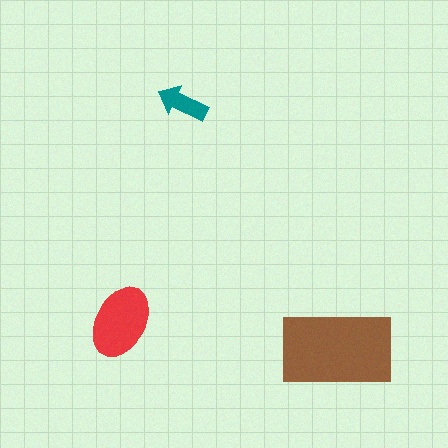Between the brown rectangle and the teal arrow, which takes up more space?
The brown rectangle.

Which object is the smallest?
The teal arrow.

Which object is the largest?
The brown rectangle.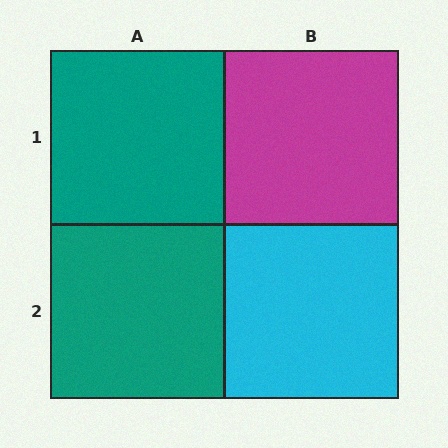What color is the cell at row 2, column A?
Teal.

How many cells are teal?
2 cells are teal.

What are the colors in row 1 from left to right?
Teal, magenta.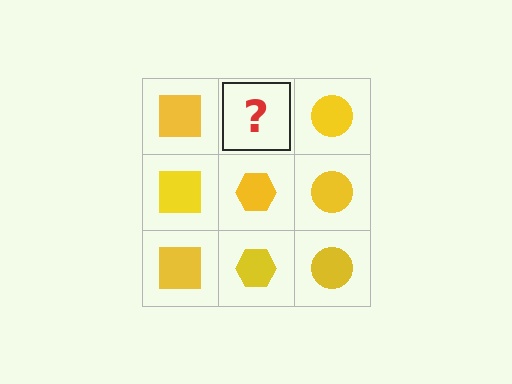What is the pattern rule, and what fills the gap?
The rule is that each column has a consistent shape. The gap should be filled with a yellow hexagon.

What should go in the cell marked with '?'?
The missing cell should contain a yellow hexagon.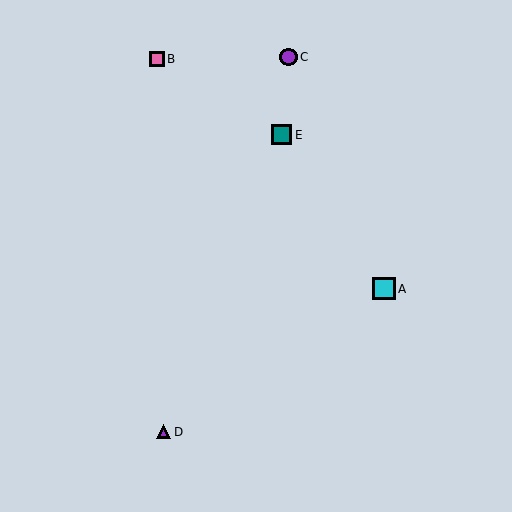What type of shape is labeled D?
Shape D is a purple triangle.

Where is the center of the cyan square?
The center of the cyan square is at (384, 289).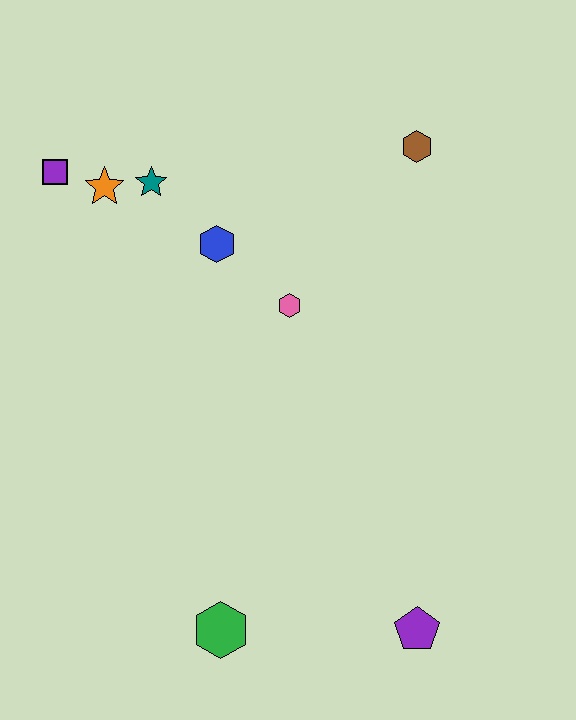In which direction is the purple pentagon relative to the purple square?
The purple pentagon is below the purple square.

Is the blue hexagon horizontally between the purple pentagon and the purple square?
Yes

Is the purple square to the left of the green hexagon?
Yes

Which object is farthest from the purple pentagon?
The purple square is farthest from the purple pentagon.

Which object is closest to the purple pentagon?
The green hexagon is closest to the purple pentagon.